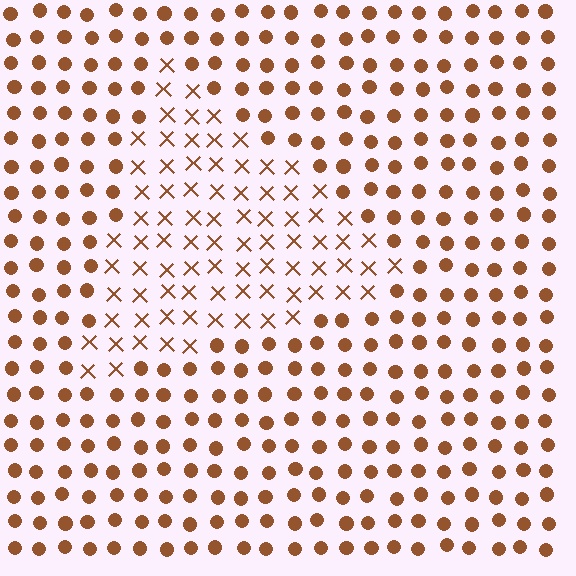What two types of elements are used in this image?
The image uses X marks inside the triangle region and circles outside it.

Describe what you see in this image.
The image is filled with small brown elements arranged in a uniform grid. A triangle-shaped region contains X marks, while the surrounding area contains circles. The boundary is defined purely by the change in element shape.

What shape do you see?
I see a triangle.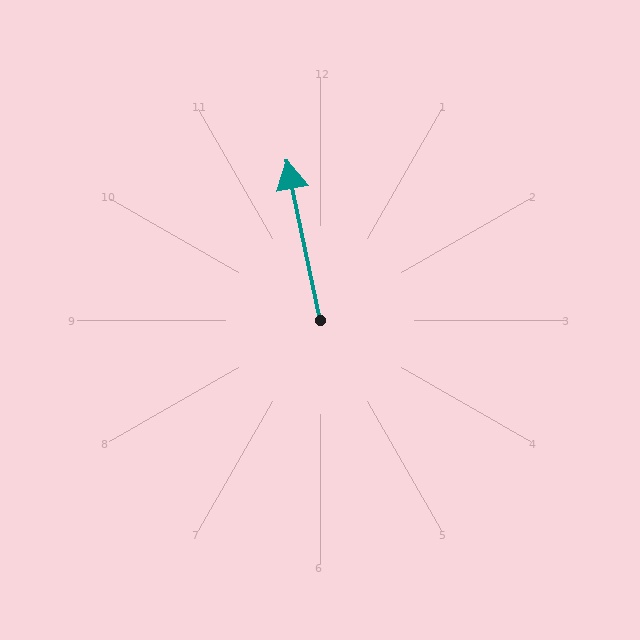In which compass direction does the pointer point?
North.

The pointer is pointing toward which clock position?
Roughly 12 o'clock.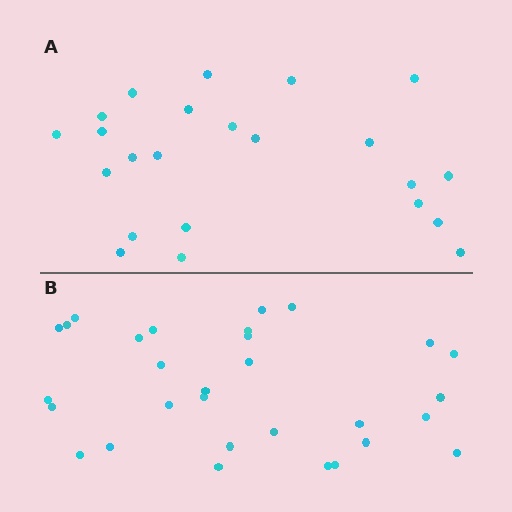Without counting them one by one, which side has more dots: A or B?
Region B (the bottom region) has more dots.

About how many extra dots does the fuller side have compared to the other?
Region B has roughly 8 or so more dots than region A.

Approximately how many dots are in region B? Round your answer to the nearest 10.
About 30 dots.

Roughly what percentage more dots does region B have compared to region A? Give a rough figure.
About 30% more.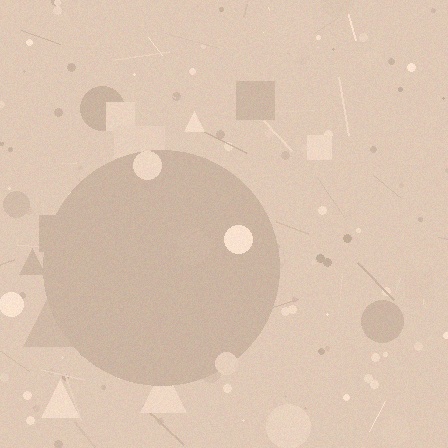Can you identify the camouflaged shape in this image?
The camouflaged shape is a circle.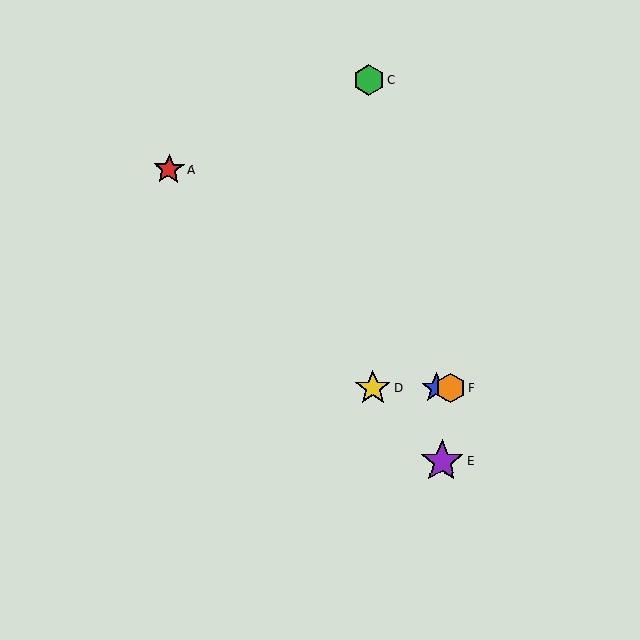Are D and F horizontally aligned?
Yes, both are at y≈388.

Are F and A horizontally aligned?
No, F is at y≈388 and A is at y≈169.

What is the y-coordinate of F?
Object F is at y≈388.